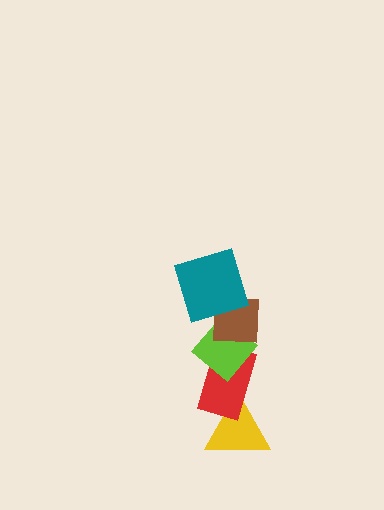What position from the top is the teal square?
The teal square is 1st from the top.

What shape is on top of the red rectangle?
The lime diamond is on top of the red rectangle.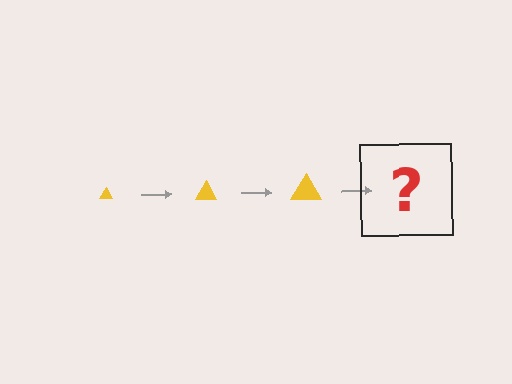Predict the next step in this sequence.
The next step is a yellow triangle, larger than the previous one.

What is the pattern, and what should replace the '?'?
The pattern is that the triangle gets progressively larger each step. The '?' should be a yellow triangle, larger than the previous one.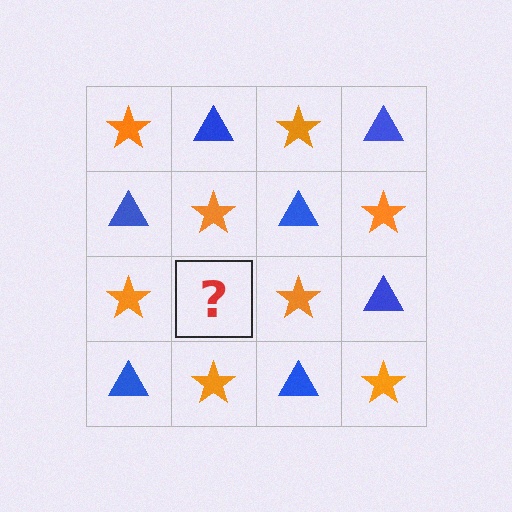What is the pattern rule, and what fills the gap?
The rule is that it alternates orange star and blue triangle in a checkerboard pattern. The gap should be filled with a blue triangle.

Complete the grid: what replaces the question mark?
The question mark should be replaced with a blue triangle.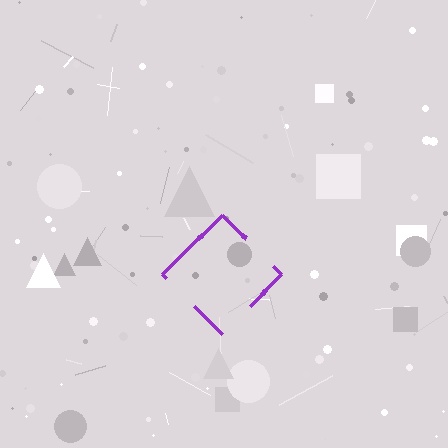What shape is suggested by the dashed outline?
The dashed outline suggests a diamond.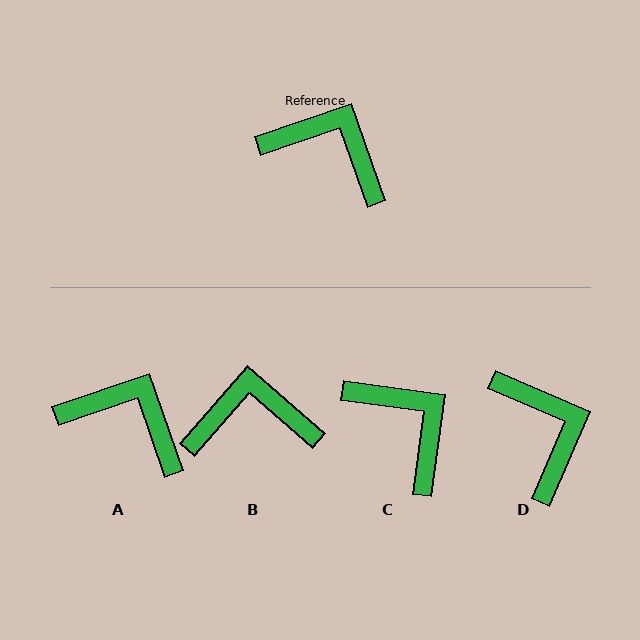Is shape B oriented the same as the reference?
No, it is off by about 30 degrees.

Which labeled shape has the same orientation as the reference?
A.